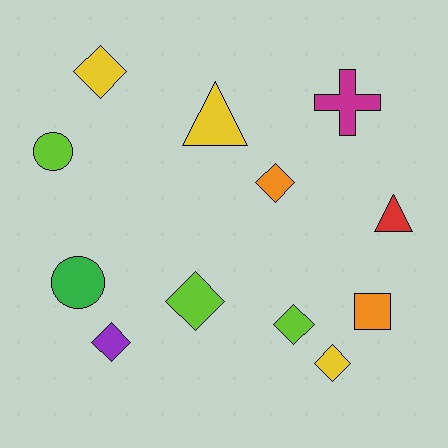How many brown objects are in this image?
There are no brown objects.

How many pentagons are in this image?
There are no pentagons.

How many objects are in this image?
There are 12 objects.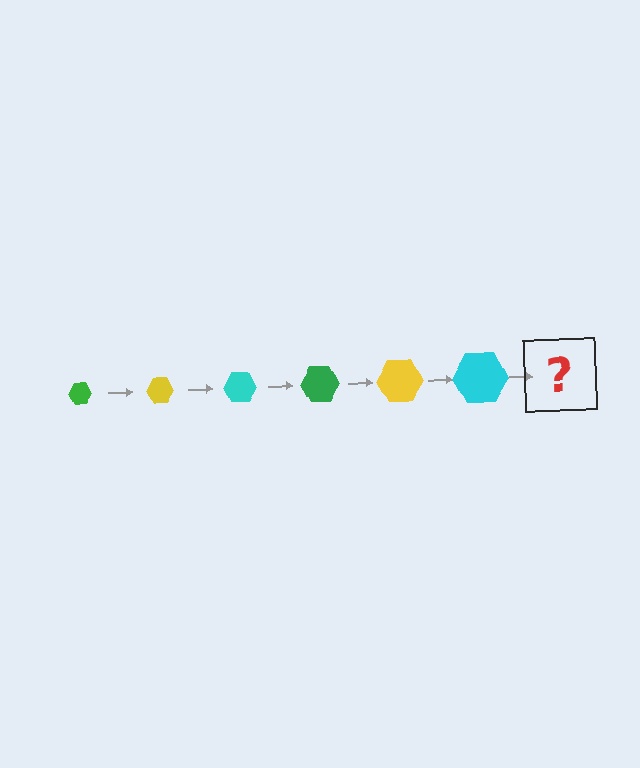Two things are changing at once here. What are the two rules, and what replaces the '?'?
The two rules are that the hexagon grows larger each step and the color cycles through green, yellow, and cyan. The '?' should be a green hexagon, larger than the previous one.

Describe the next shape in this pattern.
It should be a green hexagon, larger than the previous one.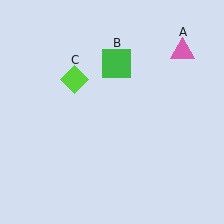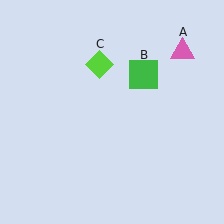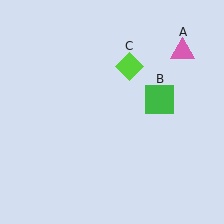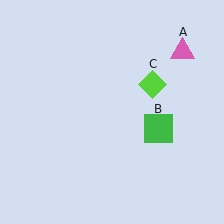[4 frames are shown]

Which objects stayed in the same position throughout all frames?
Pink triangle (object A) remained stationary.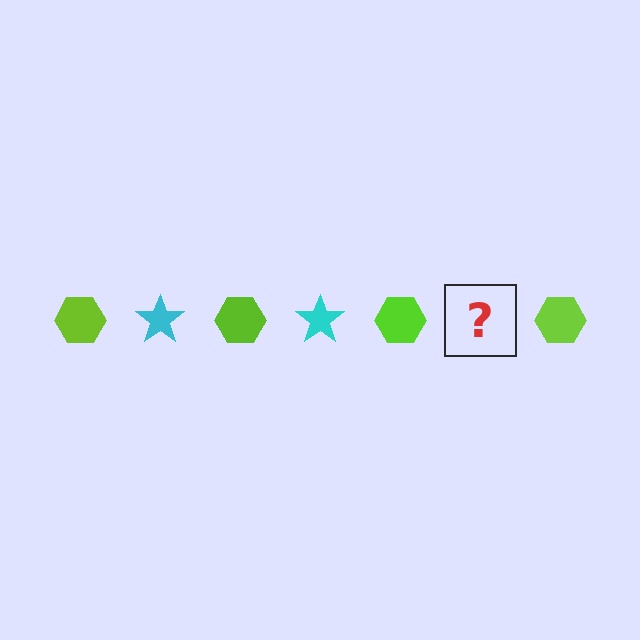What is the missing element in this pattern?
The missing element is a cyan star.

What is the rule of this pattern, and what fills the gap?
The rule is that the pattern alternates between lime hexagon and cyan star. The gap should be filled with a cyan star.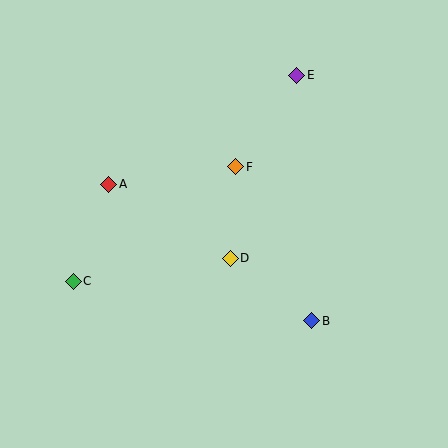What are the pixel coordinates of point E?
Point E is at (297, 75).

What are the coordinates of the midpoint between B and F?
The midpoint between B and F is at (274, 244).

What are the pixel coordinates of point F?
Point F is at (236, 167).